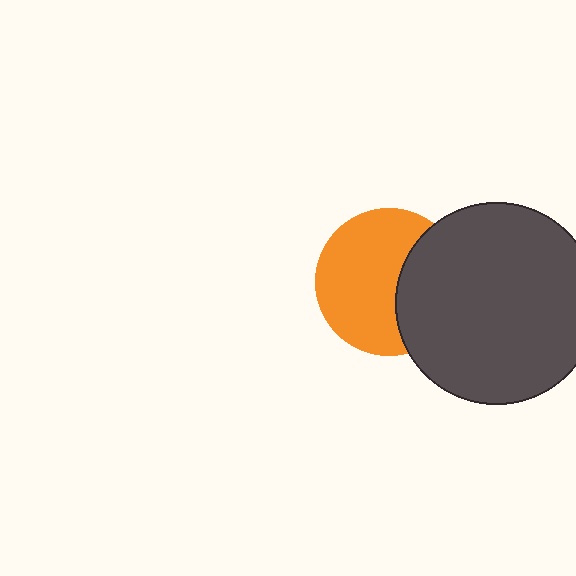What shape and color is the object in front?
The object in front is a dark gray circle.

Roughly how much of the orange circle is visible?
About half of it is visible (roughly 64%).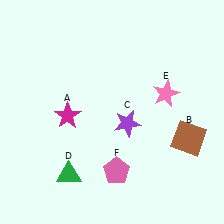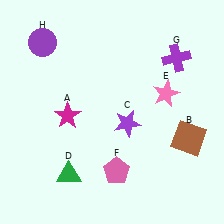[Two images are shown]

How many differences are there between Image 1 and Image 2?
There are 2 differences between the two images.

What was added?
A purple cross (G), a purple circle (H) were added in Image 2.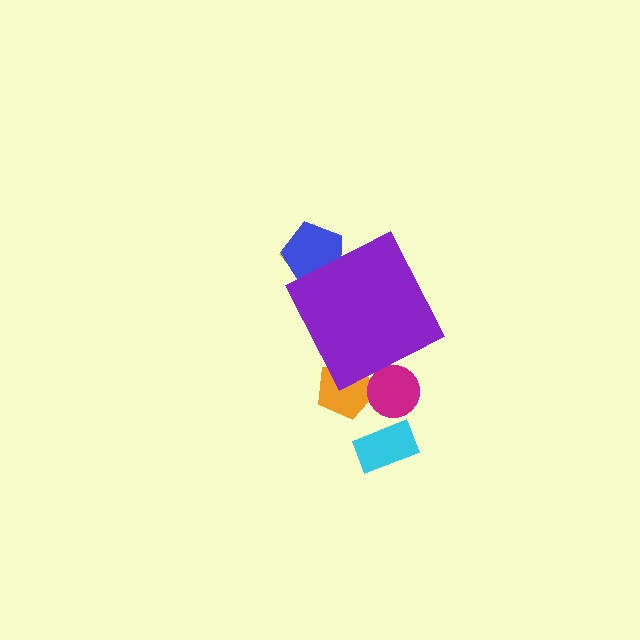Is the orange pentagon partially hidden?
Yes, the orange pentagon is partially hidden behind the purple diamond.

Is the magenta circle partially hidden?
Yes, the magenta circle is partially hidden behind the purple diamond.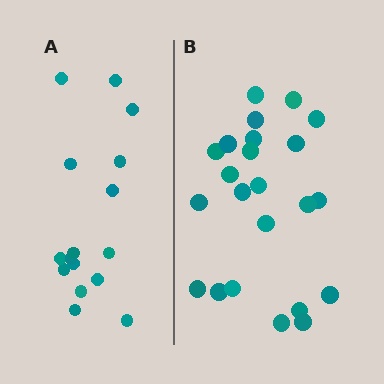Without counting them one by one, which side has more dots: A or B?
Region B (the right region) has more dots.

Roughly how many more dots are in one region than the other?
Region B has roughly 8 or so more dots than region A.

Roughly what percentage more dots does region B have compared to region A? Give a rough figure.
About 45% more.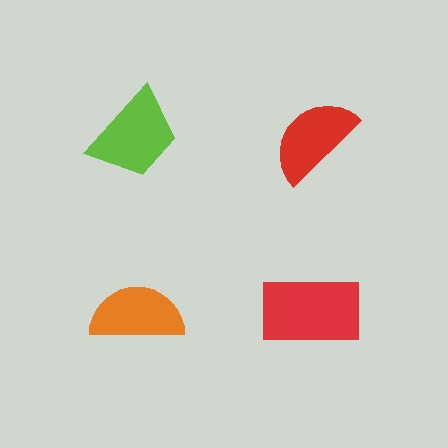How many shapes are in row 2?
2 shapes.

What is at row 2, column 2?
A red rectangle.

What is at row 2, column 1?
An orange semicircle.